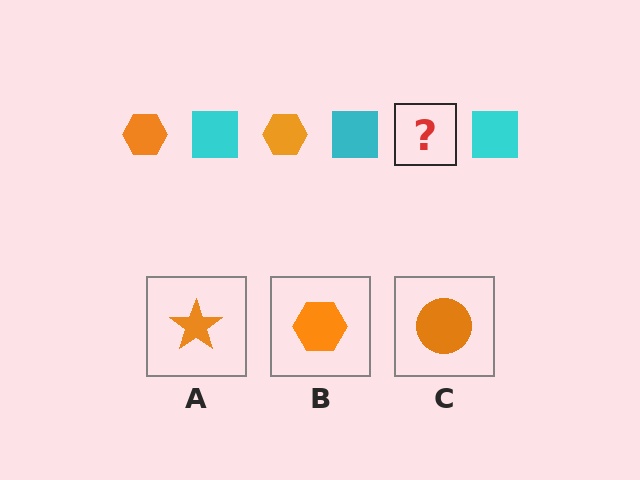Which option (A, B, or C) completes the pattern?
B.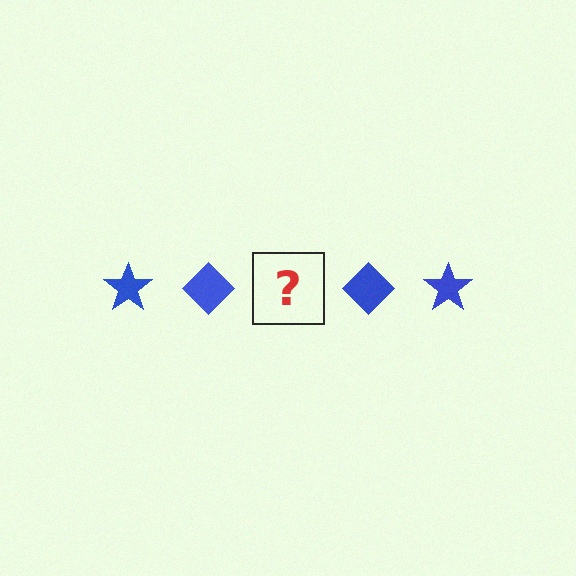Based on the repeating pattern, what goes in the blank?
The blank should be a blue star.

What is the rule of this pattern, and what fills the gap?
The rule is that the pattern cycles through star, diamond shapes in blue. The gap should be filled with a blue star.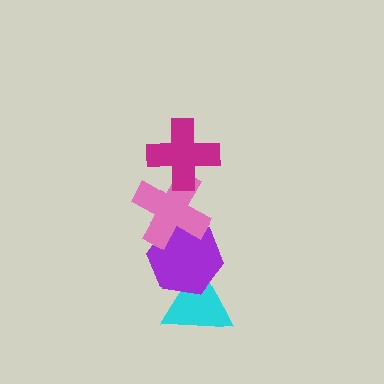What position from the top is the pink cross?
The pink cross is 2nd from the top.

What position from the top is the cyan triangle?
The cyan triangle is 4th from the top.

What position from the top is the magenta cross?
The magenta cross is 1st from the top.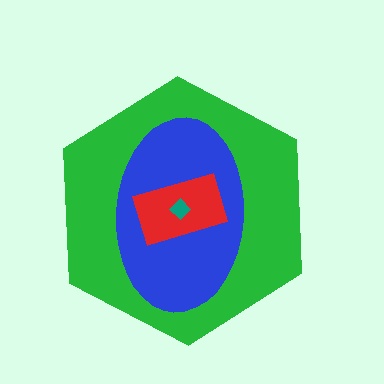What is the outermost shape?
The green hexagon.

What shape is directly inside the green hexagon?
The blue ellipse.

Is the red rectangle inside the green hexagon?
Yes.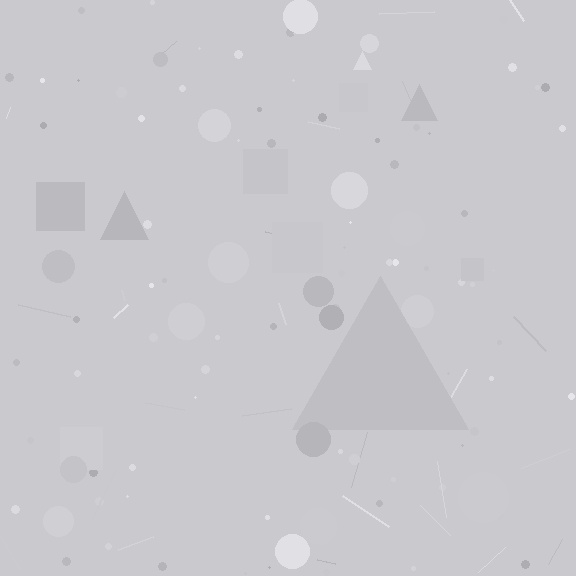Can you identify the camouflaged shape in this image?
The camouflaged shape is a triangle.